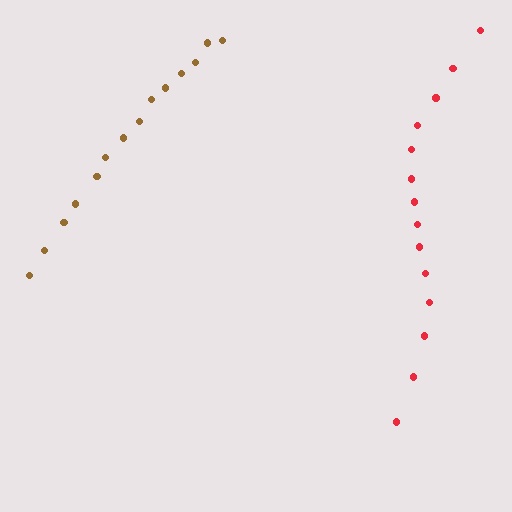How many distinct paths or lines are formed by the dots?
There are 2 distinct paths.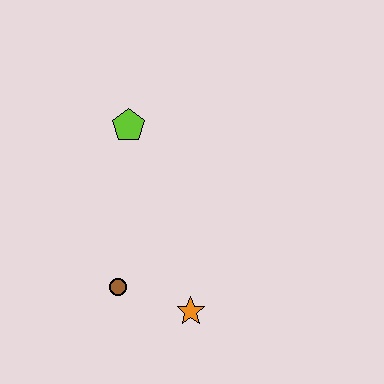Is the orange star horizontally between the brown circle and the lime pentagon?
No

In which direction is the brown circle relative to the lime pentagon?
The brown circle is below the lime pentagon.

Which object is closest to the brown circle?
The orange star is closest to the brown circle.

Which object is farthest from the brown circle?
The lime pentagon is farthest from the brown circle.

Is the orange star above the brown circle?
No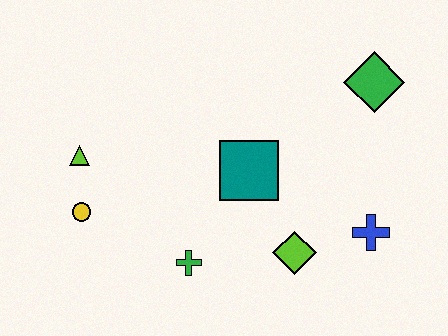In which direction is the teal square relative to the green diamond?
The teal square is to the left of the green diamond.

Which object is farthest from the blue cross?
The lime triangle is farthest from the blue cross.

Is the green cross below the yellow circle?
Yes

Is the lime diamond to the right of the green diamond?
No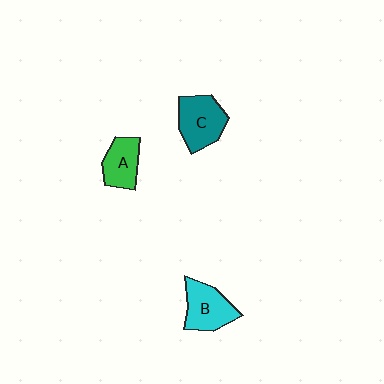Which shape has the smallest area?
Shape A (green).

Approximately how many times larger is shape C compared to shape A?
Approximately 1.3 times.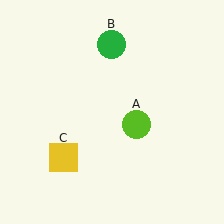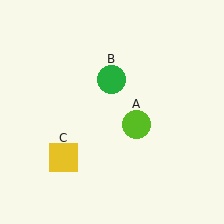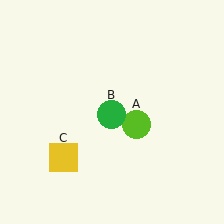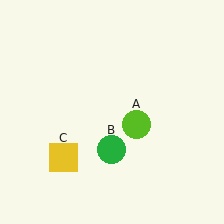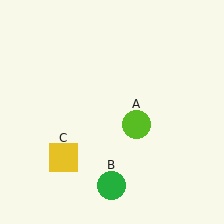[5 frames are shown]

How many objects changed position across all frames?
1 object changed position: green circle (object B).